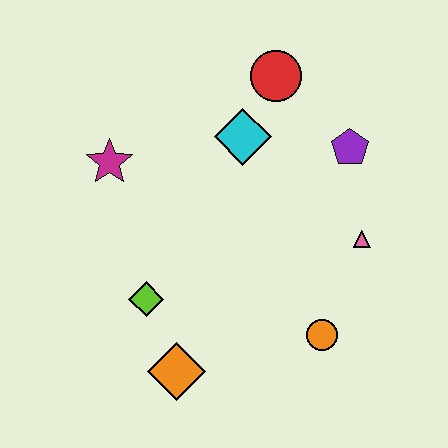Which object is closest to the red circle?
The cyan diamond is closest to the red circle.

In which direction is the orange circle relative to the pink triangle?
The orange circle is below the pink triangle.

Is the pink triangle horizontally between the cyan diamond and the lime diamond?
No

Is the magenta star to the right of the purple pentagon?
No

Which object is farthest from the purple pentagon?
The orange diamond is farthest from the purple pentagon.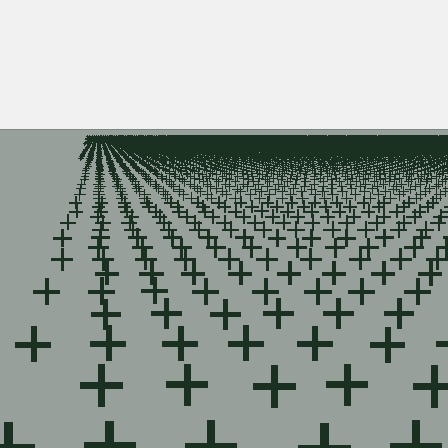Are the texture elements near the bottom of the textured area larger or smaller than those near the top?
Larger. Near the bottom, elements are closer to the viewer and appear at a bigger on-screen size.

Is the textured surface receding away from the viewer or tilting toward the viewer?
The surface is receding away from the viewer. Texture elements get smaller and denser toward the top.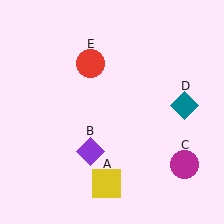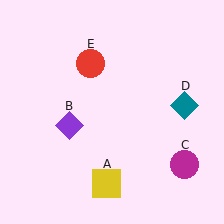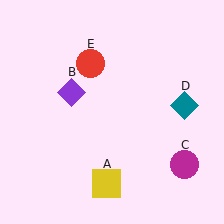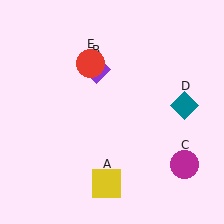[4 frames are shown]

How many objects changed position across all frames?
1 object changed position: purple diamond (object B).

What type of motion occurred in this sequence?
The purple diamond (object B) rotated clockwise around the center of the scene.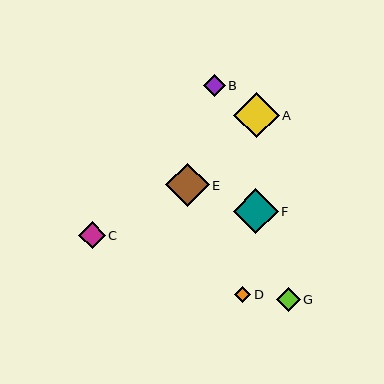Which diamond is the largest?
Diamond A is the largest with a size of approximately 45 pixels.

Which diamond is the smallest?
Diamond D is the smallest with a size of approximately 16 pixels.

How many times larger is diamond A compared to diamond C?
Diamond A is approximately 1.7 times the size of diamond C.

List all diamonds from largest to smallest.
From largest to smallest: A, F, E, C, G, B, D.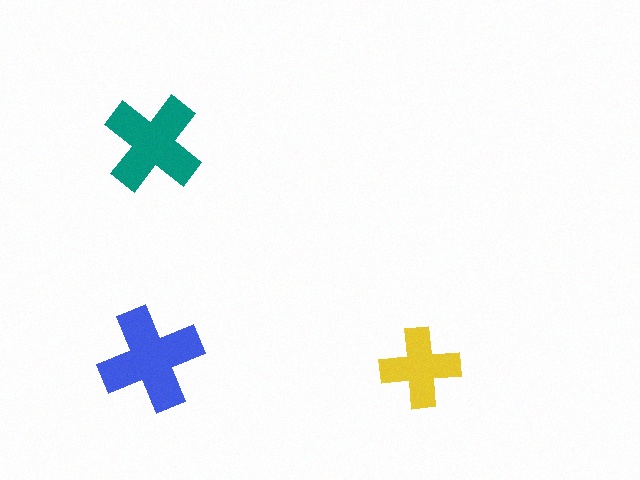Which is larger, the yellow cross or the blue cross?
The blue one.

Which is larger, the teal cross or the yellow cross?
The teal one.